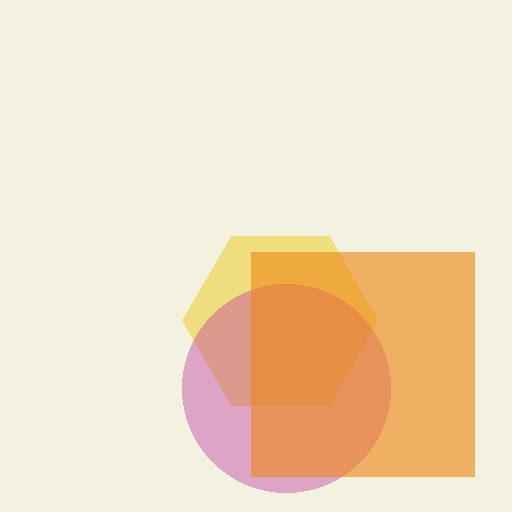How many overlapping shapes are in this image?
There are 3 overlapping shapes in the image.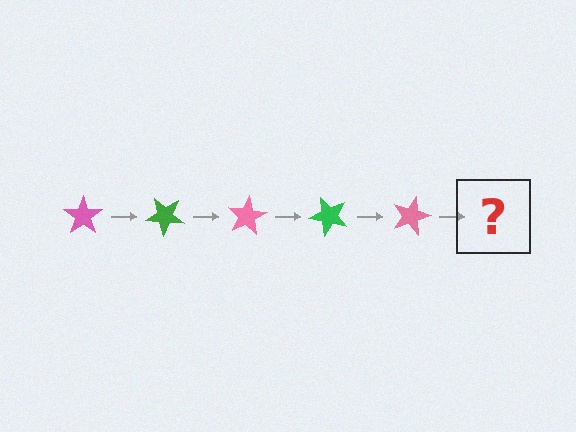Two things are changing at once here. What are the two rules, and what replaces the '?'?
The two rules are that it rotates 40 degrees each step and the color cycles through pink and green. The '?' should be a green star, rotated 200 degrees from the start.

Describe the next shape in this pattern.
It should be a green star, rotated 200 degrees from the start.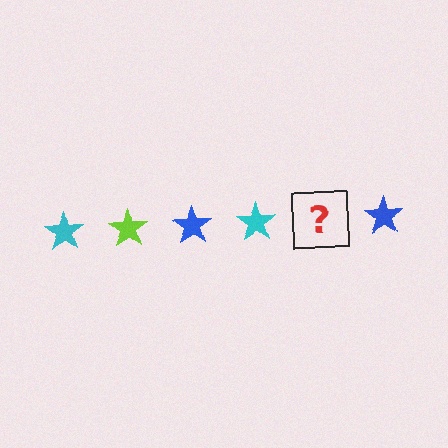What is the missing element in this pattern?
The missing element is a lime star.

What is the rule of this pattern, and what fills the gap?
The rule is that the pattern cycles through cyan, lime, blue stars. The gap should be filled with a lime star.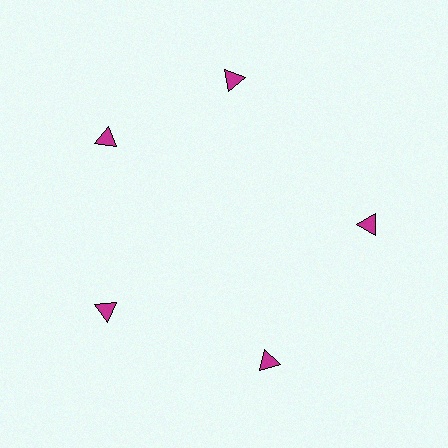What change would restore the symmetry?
The symmetry would be restored by rotating it back into even spacing with its neighbors so that all 5 triangles sit at equal angles and equal distance from the center.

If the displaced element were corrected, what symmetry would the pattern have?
It would have 5-fold rotational symmetry — the pattern would map onto itself every 72 degrees.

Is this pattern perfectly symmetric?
No. The 5 magenta triangles are arranged in a ring, but one element near the 1 o'clock position is rotated out of alignment along the ring, breaking the 5-fold rotational symmetry.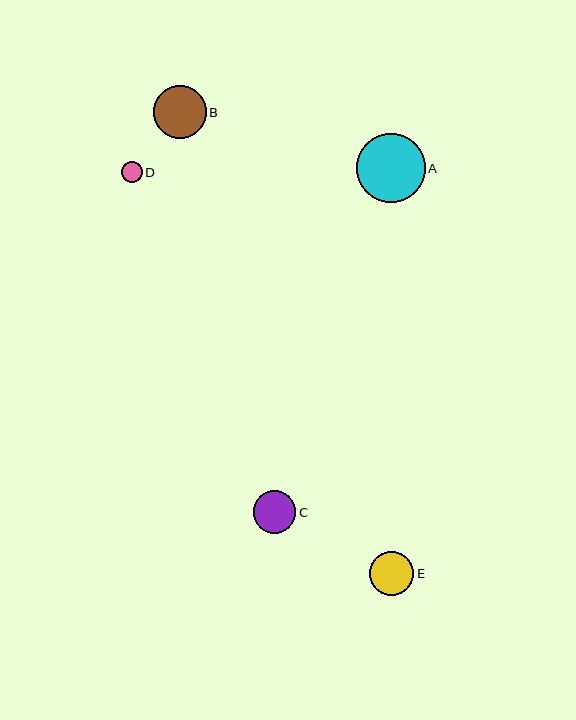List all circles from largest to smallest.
From largest to smallest: A, B, E, C, D.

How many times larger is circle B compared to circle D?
Circle B is approximately 2.5 times the size of circle D.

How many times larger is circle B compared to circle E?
Circle B is approximately 1.2 times the size of circle E.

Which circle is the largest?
Circle A is the largest with a size of approximately 69 pixels.